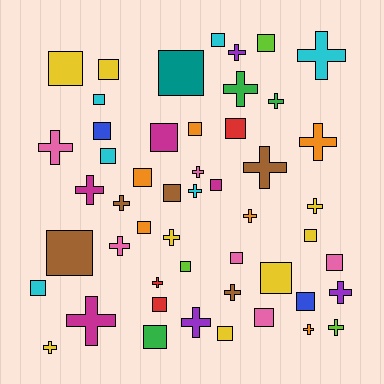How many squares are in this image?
There are 27 squares.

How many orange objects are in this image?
There are 6 orange objects.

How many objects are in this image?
There are 50 objects.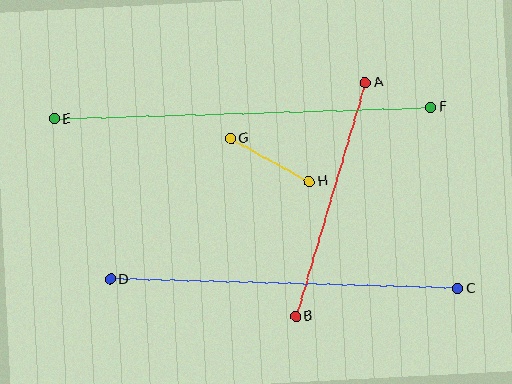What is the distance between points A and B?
The distance is approximately 244 pixels.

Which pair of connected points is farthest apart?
Points E and F are farthest apart.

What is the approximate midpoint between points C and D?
The midpoint is at approximately (284, 284) pixels.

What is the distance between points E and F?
The distance is approximately 376 pixels.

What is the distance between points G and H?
The distance is approximately 90 pixels.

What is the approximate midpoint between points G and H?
The midpoint is at approximately (270, 160) pixels.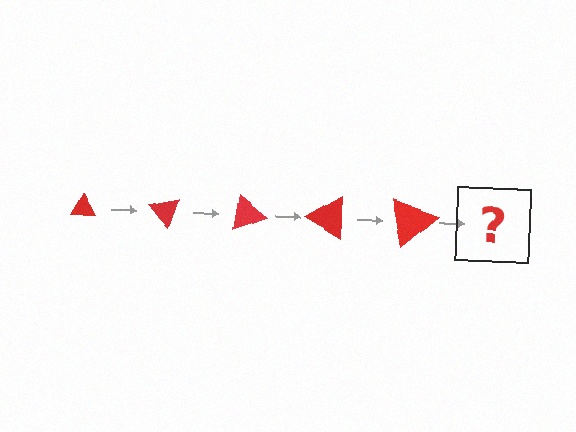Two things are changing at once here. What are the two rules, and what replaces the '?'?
The two rules are that the triangle grows larger each step and it rotates 50 degrees each step. The '?' should be a triangle, larger than the previous one and rotated 250 degrees from the start.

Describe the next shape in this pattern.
It should be a triangle, larger than the previous one and rotated 250 degrees from the start.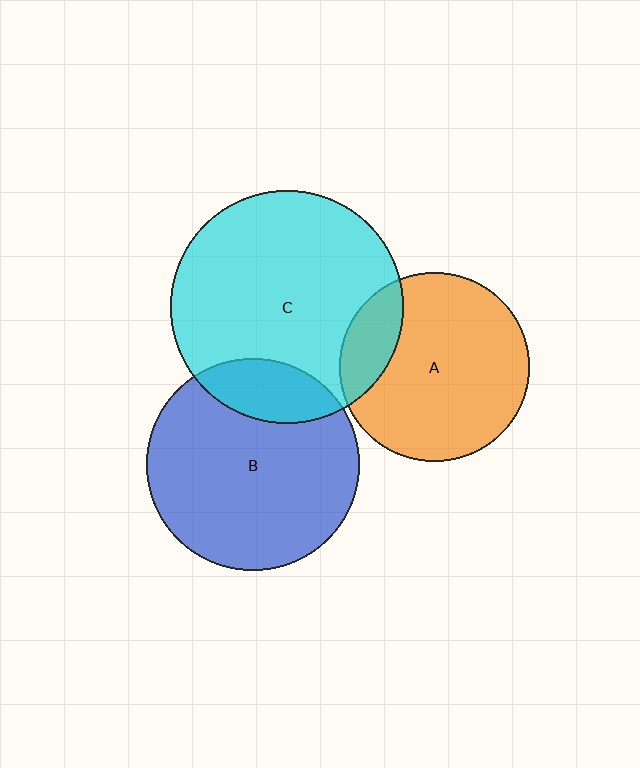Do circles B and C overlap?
Yes.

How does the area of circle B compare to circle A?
Approximately 1.3 times.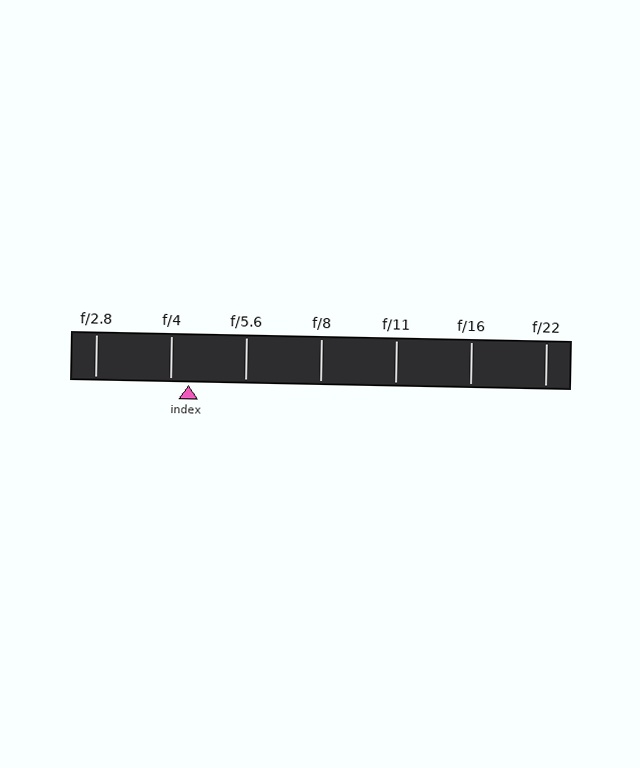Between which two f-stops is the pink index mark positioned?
The index mark is between f/4 and f/5.6.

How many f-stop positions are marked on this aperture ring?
There are 7 f-stop positions marked.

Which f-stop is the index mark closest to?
The index mark is closest to f/4.